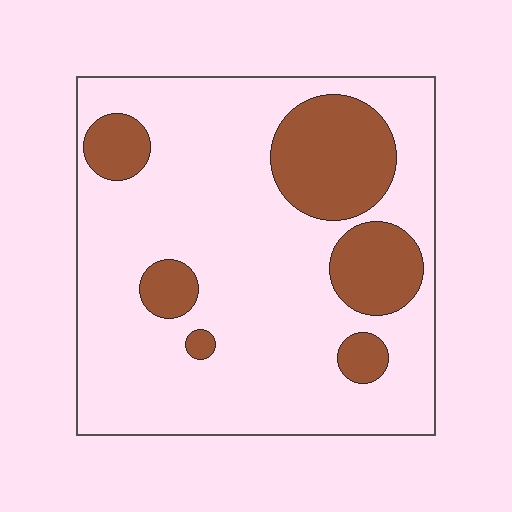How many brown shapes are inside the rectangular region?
6.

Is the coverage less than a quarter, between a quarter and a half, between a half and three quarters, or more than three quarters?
Less than a quarter.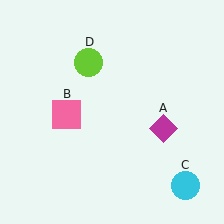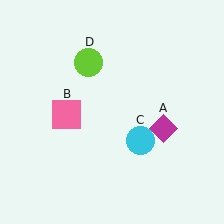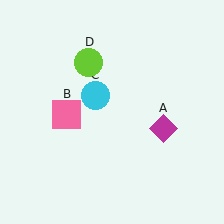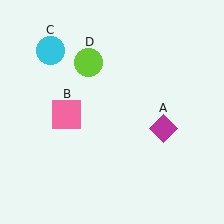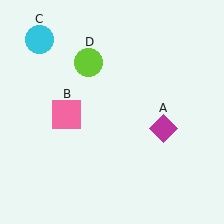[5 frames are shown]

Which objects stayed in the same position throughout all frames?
Magenta diamond (object A) and pink square (object B) and lime circle (object D) remained stationary.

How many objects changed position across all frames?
1 object changed position: cyan circle (object C).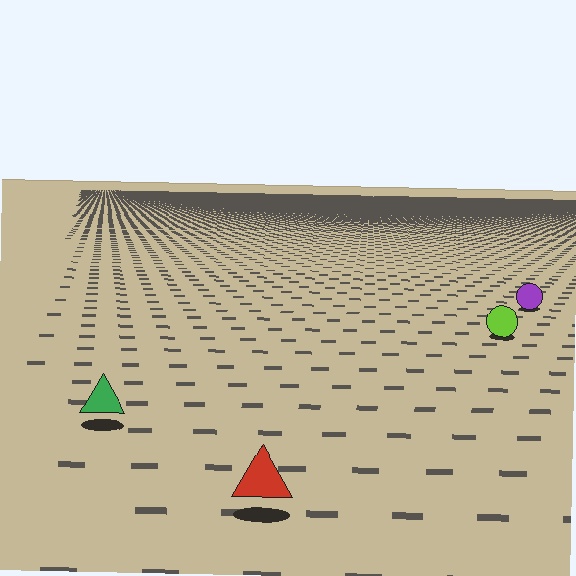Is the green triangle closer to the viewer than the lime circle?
Yes. The green triangle is closer — you can tell from the texture gradient: the ground texture is coarser near it.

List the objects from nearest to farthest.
From nearest to farthest: the red triangle, the green triangle, the lime circle, the purple circle.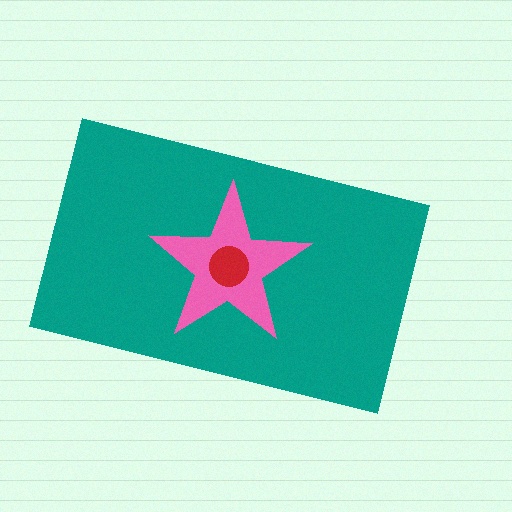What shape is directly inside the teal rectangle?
The pink star.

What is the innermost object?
The red circle.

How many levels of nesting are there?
3.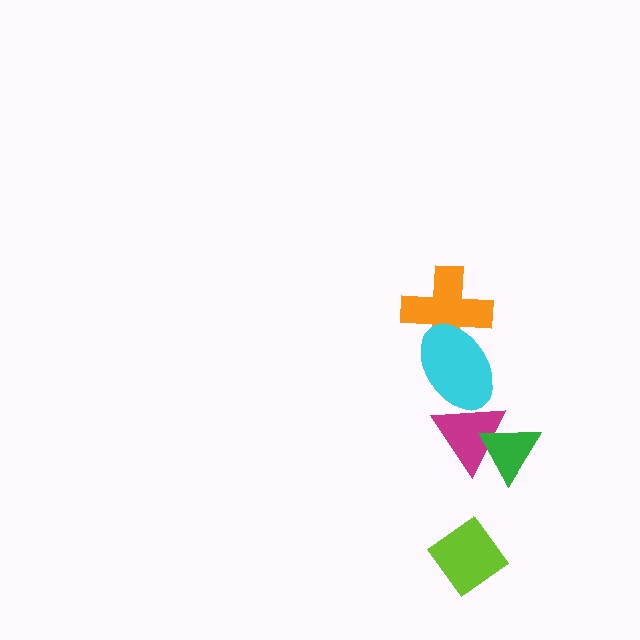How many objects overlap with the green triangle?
1 object overlaps with the green triangle.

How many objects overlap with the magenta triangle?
2 objects overlap with the magenta triangle.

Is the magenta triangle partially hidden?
Yes, it is partially covered by another shape.